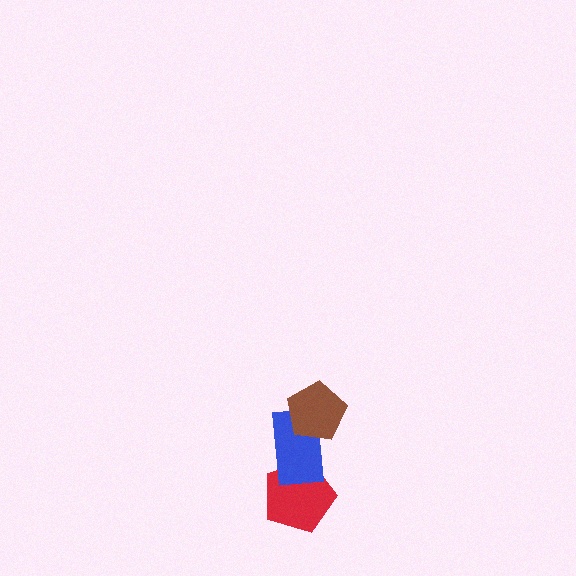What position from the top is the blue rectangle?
The blue rectangle is 2nd from the top.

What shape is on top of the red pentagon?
The blue rectangle is on top of the red pentagon.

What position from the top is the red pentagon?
The red pentagon is 3rd from the top.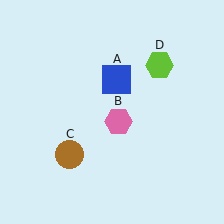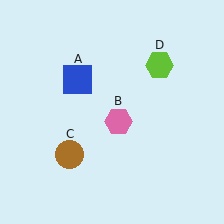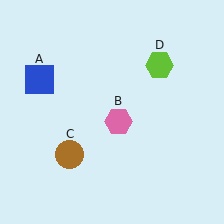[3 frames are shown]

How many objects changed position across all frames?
1 object changed position: blue square (object A).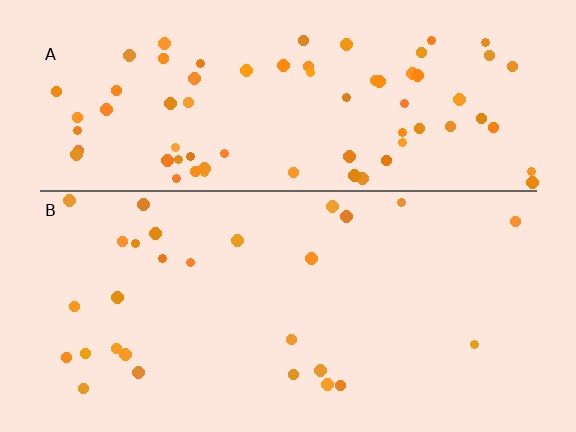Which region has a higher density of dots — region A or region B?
A (the top).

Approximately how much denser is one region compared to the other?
Approximately 2.7× — region A over region B.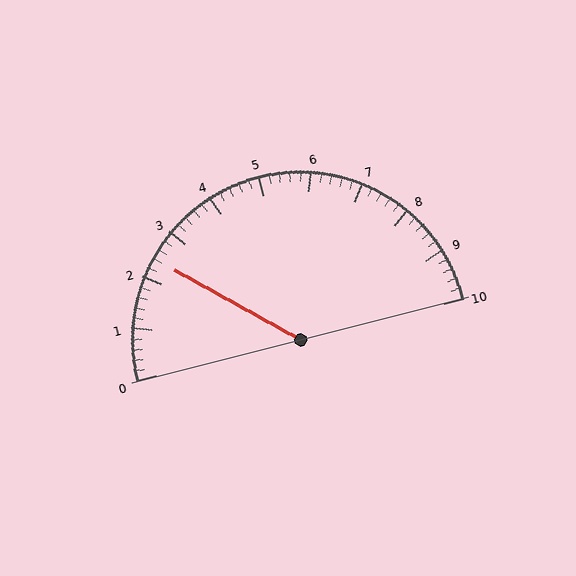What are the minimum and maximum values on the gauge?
The gauge ranges from 0 to 10.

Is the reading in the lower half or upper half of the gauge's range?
The reading is in the lower half of the range (0 to 10).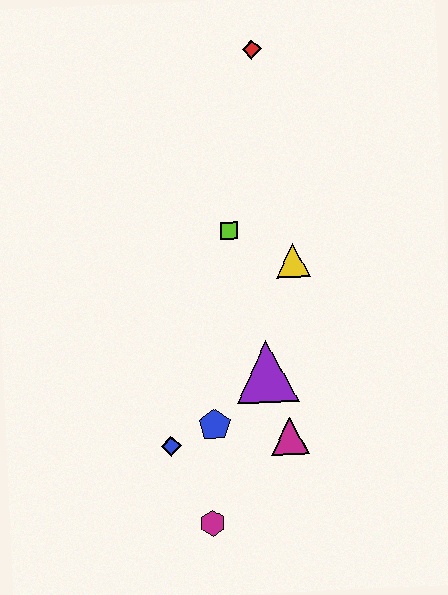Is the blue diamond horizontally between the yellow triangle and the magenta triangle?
No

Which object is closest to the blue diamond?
The blue pentagon is closest to the blue diamond.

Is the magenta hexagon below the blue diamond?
Yes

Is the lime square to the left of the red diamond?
Yes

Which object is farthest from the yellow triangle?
The magenta hexagon is farthest from the yellow triangle.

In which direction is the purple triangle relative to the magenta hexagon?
The purple triangle is above the magenta hexagon.